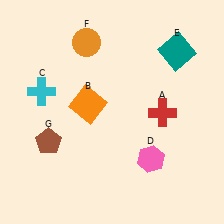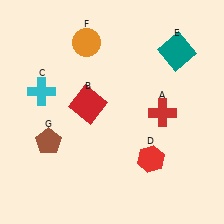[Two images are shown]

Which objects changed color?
B changed from orange to red. D changed from pink to red.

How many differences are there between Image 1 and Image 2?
There are 2 differences between the two images.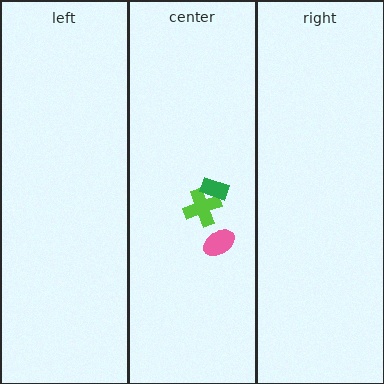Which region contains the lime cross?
The center region.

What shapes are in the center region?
The lime cross, the pink ellipse, the green rectangle.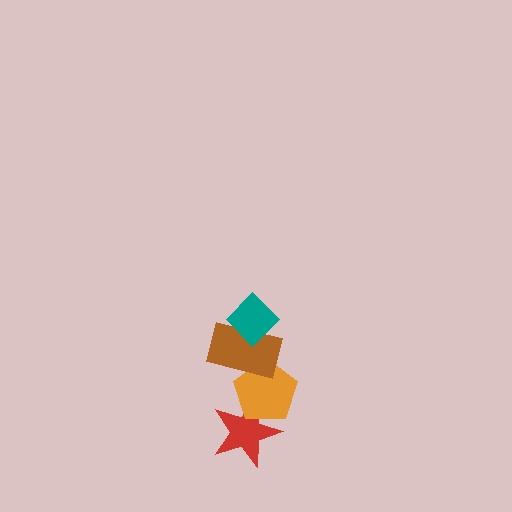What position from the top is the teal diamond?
The teal diamond is 1st from the top.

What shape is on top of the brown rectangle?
The teal diamond is on top of the brown rectangle.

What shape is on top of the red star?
The orange pentagon is on top of the red star.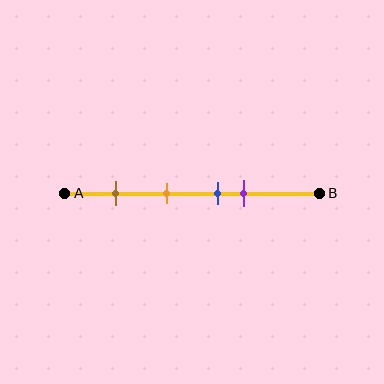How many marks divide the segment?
There are 4 marks dividing the segment.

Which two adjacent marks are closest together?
The blue and purple marks are the closest adjacent pair.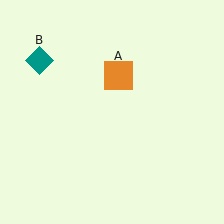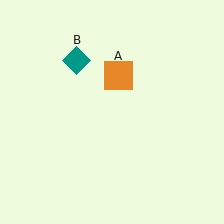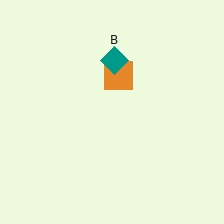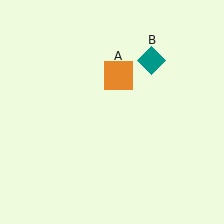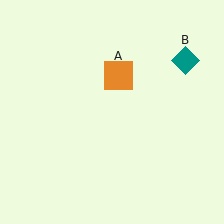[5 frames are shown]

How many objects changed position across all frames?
1 object changed position: teal diamond (object B).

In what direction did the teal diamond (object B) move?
The teal diamond (object B) moved right.